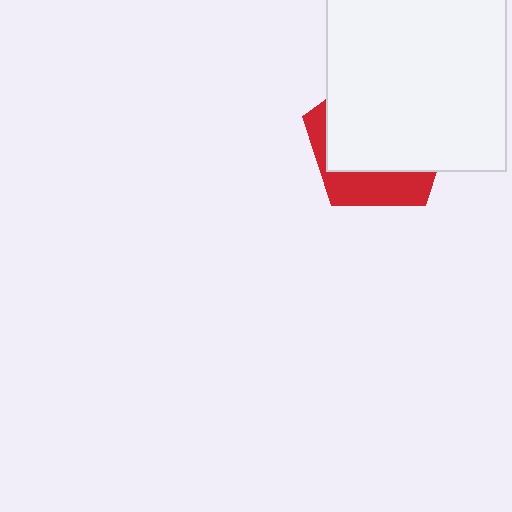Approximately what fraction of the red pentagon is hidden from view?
Roughly 70% of the red pentagon is hidden behind the white rectangle.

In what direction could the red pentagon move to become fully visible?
The red pentagon could move down. That would shift it out from behind the white rectangle entirely.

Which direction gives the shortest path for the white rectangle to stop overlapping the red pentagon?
Moving up gives the shortest separation.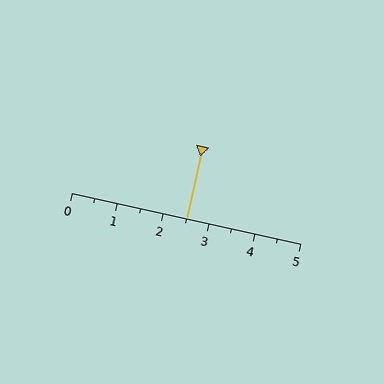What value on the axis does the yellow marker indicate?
The marker indicates approximately 2.5.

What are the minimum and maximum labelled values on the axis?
The axis runs from 0 to 5.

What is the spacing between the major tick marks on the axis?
The major ticks are spaced 1 apart.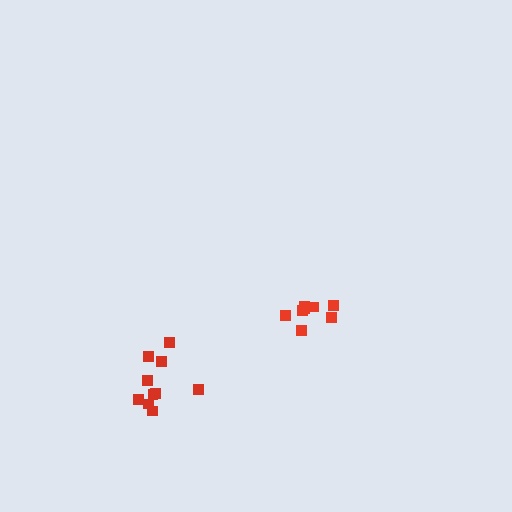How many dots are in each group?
Group 1: 8 dots, Group 2: 10 dots (18 total).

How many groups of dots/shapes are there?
There are 2 groups.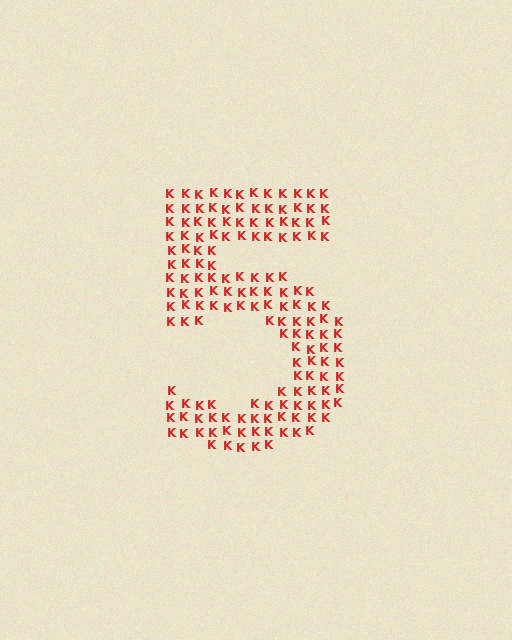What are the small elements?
The small elements are letter K's.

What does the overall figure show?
The overall figure shows the digit 5.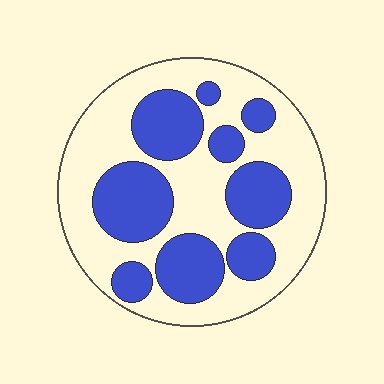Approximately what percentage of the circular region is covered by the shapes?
Approximately 40%.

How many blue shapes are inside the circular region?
9.